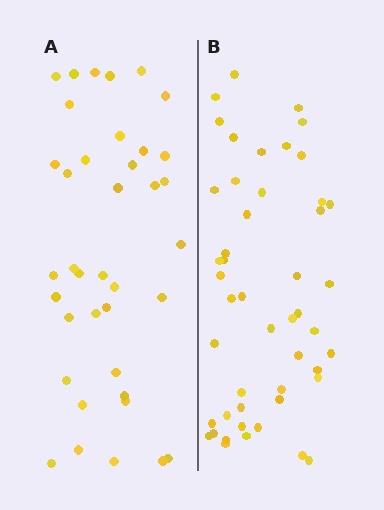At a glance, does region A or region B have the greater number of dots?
Region B (the right region) has more dots.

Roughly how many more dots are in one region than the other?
Region B has roughly 10 or so more dots than region A.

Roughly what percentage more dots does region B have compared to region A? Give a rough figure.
About 25% more.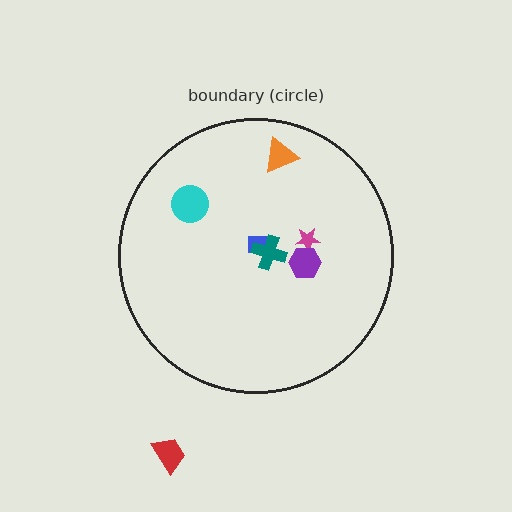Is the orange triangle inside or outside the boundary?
Inside.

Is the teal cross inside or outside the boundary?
Inside.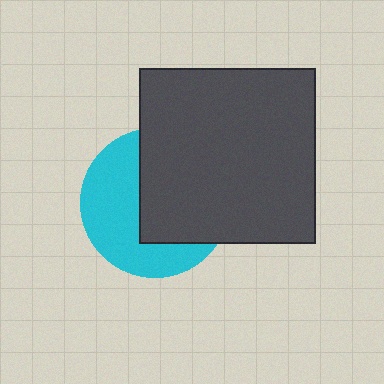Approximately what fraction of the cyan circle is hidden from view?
Roughly 51% of the cyan circle is hidden behind the dark gray square.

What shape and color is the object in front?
The object in front is a dark gray square.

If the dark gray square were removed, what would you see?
You would see the complete cyan circle.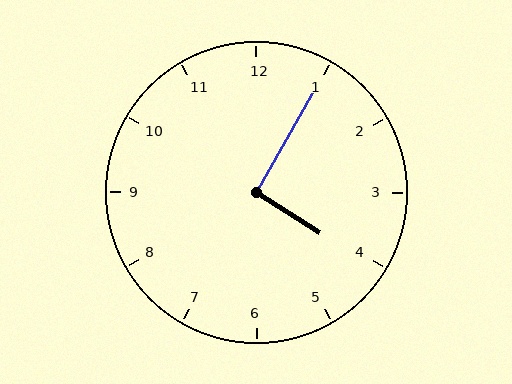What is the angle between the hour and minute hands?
Approximately 92 degrees.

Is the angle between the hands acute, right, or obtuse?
It is right.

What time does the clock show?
4:05.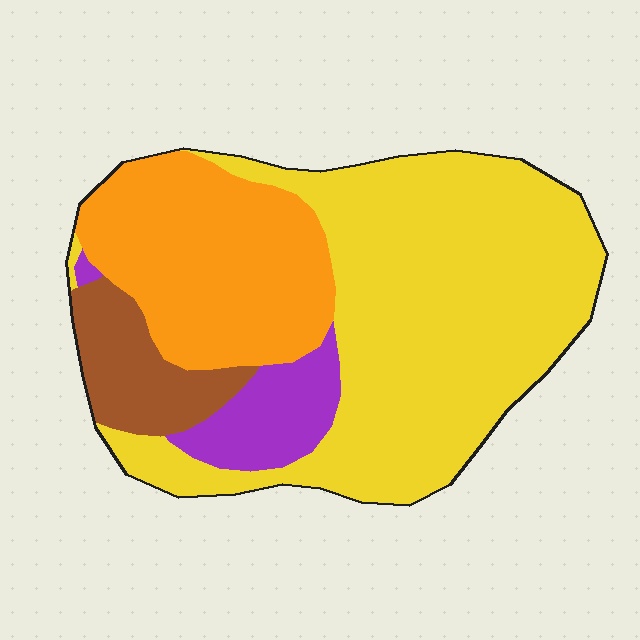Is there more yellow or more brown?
Yellow.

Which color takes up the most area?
Yellow, at roughly 55%.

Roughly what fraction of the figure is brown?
Brown covers 10% of the figure.